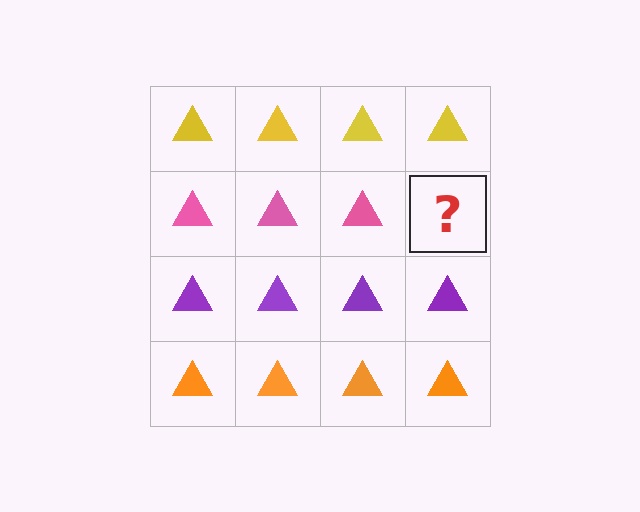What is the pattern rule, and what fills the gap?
The rule is that each row has a consistent color. The gap should be filled with a pink triangle.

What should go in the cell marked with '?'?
The missing cell should contain a pink triangle.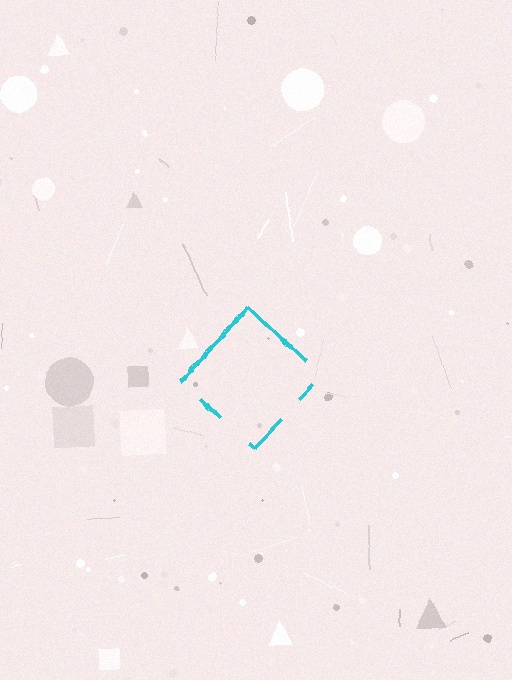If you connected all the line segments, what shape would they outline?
They would outline a diamond.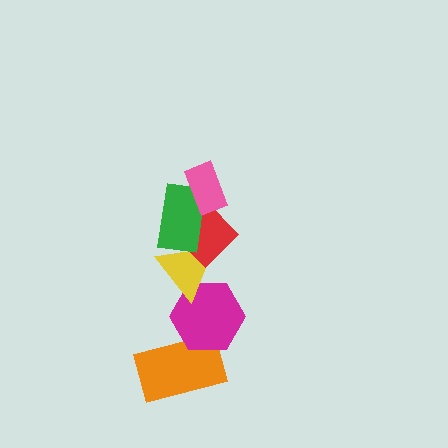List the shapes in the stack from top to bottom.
From top to bottom: the pink rectangle, the green rectangle, the red diamond, the yellow triangle, the magenta hexagon, the orange rectangle.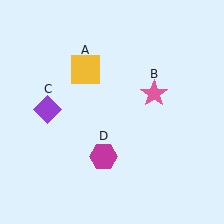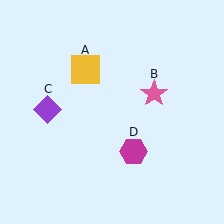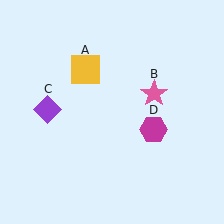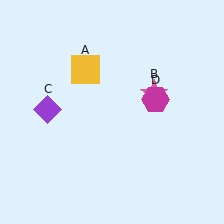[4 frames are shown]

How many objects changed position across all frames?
1 object changed position: magenta hexagon (object D).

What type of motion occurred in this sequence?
The magenta hexagon (object D) rotated counterclockwise around the center of the scene.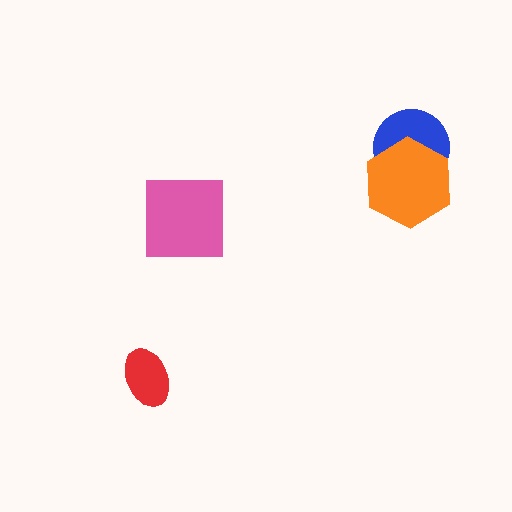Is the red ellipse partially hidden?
No, no other shape covers it.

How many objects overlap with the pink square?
0 objects overlap with the pink square.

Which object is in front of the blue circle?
The orange hexagon is in front of the blue circle.